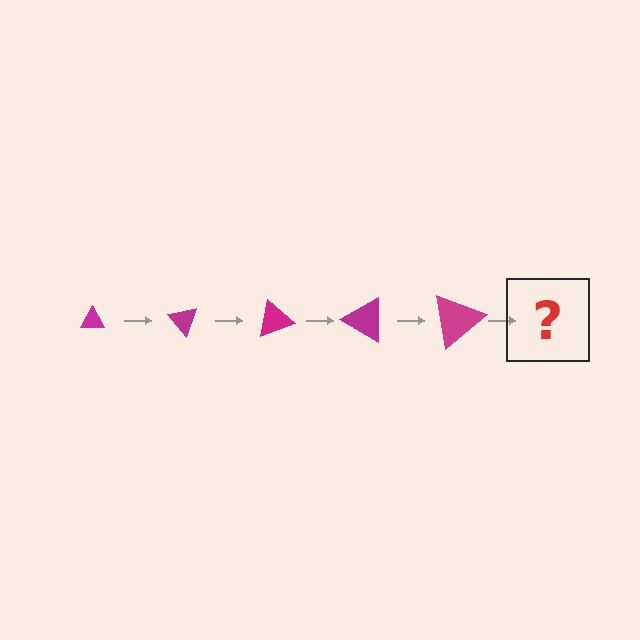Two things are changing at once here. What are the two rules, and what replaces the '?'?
The two rules are that the triangle grows larger each step and it rotates 50 degrees each step. The '?' should be a triangle, larger than the previous one and rotated 250 degrees from the start.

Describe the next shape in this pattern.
It should be a triangle, larger than the previous one and rotated 250 degrees from the start.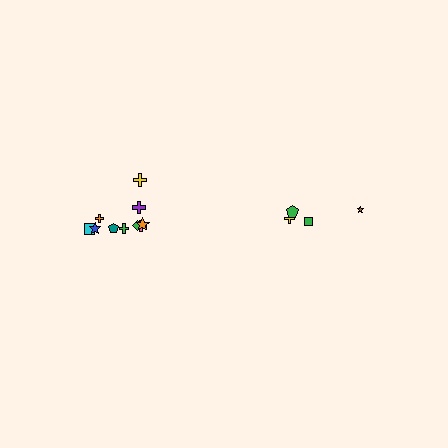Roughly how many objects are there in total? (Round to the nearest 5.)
Roughly 15 objects in total.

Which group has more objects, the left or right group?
The left group.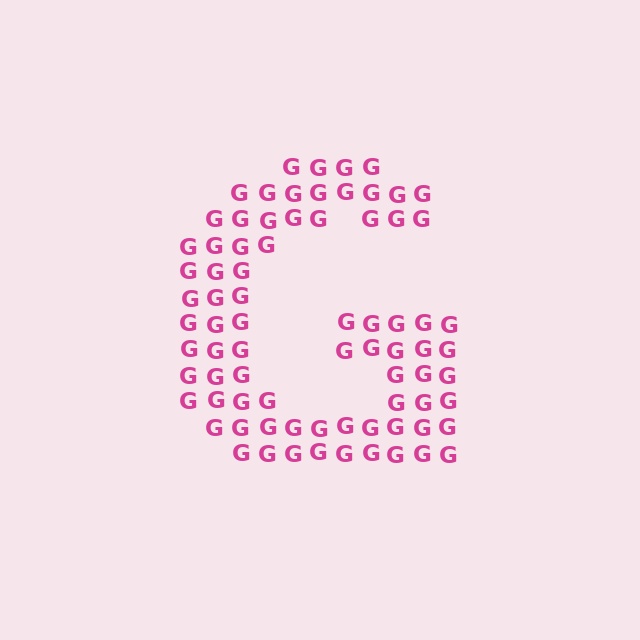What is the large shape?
The large shape is the letter G.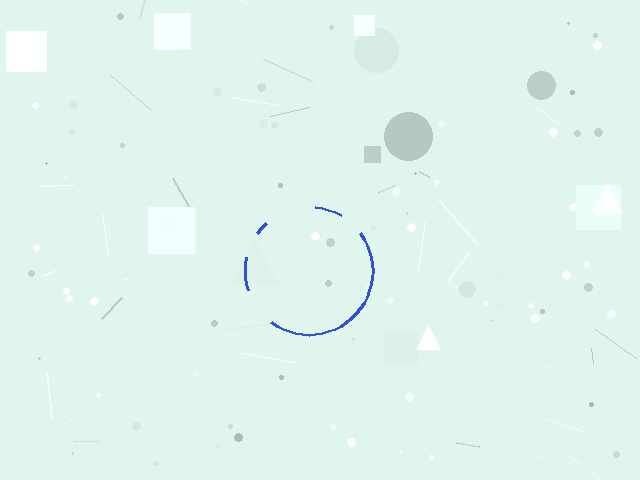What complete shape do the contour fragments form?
The contour fragments form a circle.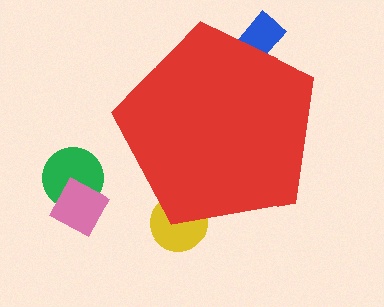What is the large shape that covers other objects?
A red pentagon.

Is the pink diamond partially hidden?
No, the pink diamond is fully visible.